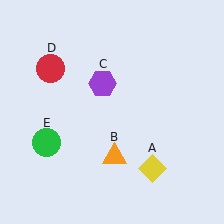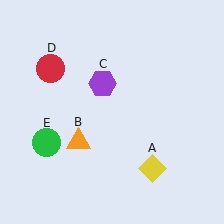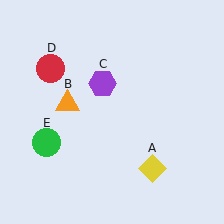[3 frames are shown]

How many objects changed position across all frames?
1 object changed position: orange triangle (object B).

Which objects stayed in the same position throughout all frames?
Yellow diamond (object A) and purple hexagon (object C) and red circle (object D) and green circle (object E) remained stationary.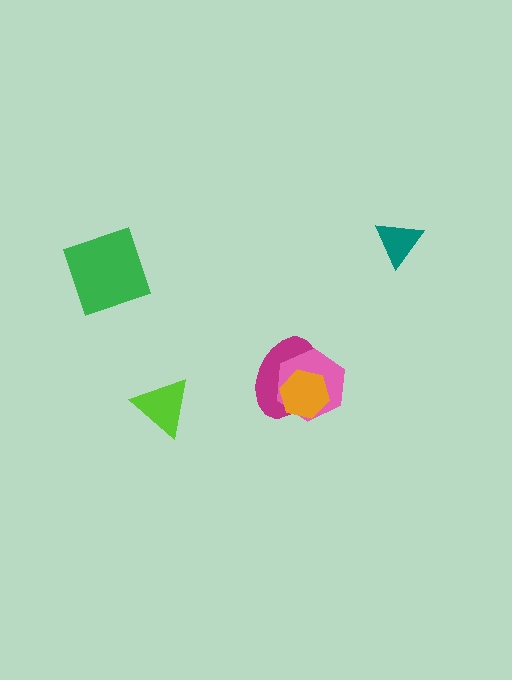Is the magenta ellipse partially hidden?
Yes, it is partially covered by another shape.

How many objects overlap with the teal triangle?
0 objects overlap with the teal triangle.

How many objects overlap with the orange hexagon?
2 objects overlap with the orange hexagon.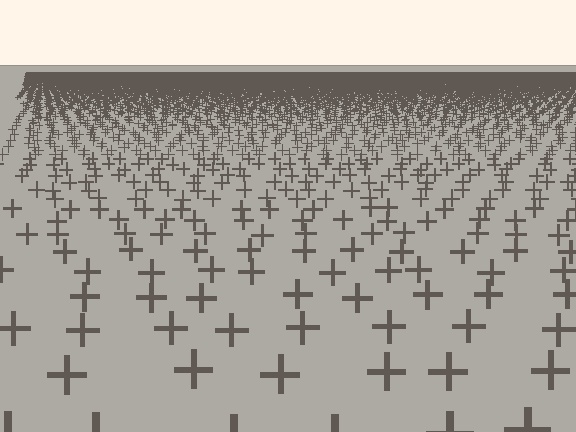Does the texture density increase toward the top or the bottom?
Density increases toward the top.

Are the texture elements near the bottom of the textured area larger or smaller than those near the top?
Larger. Near the bottom, elements are closer to the viewer and appear at a bigger on-screen size.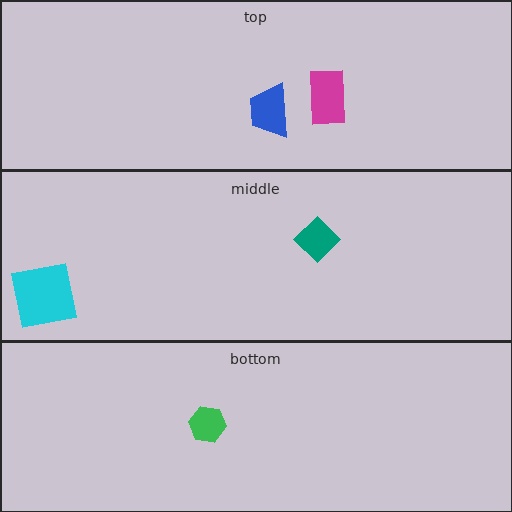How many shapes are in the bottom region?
1.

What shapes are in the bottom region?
The green hexagon.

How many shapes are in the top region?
2.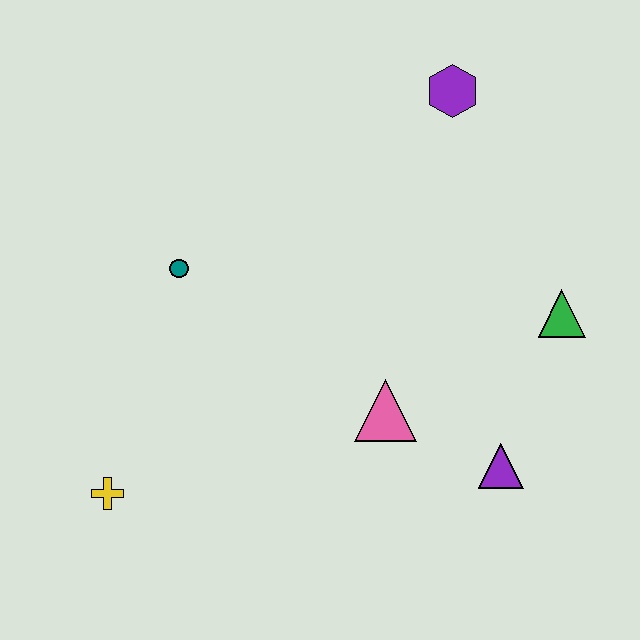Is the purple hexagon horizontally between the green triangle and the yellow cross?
Yes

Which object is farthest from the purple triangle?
The yellow cross is farthest from the purple triangle.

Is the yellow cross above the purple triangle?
No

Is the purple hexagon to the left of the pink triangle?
No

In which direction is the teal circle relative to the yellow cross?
The teal circle is above the yellow cross.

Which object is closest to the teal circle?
The yellow cross is closest to the teal circle.